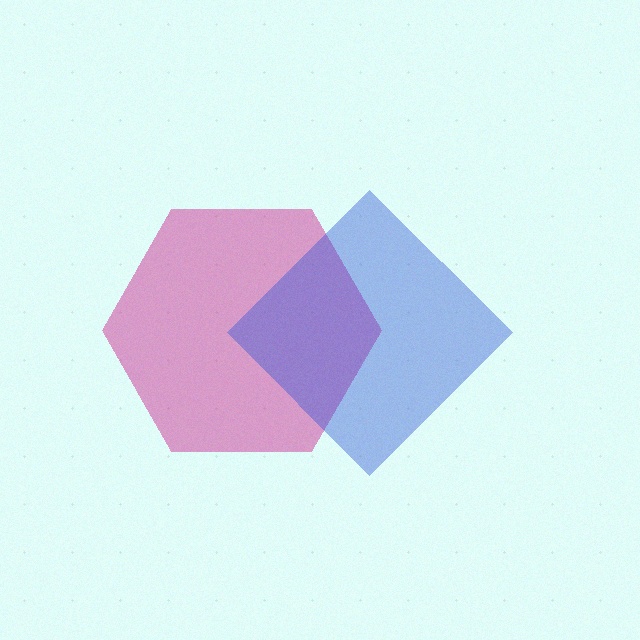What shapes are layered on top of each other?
The layered shapes are: a magenta hexagon, a blue diamond.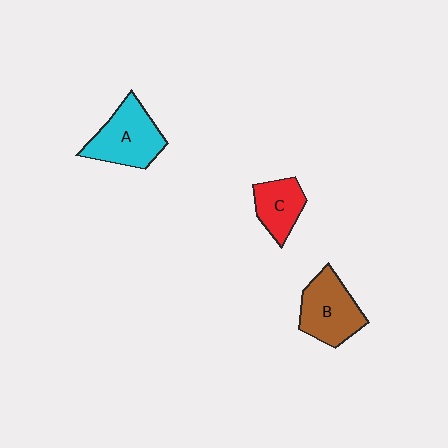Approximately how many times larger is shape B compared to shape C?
Approximately 1.4 times.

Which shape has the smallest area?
Shape C (red).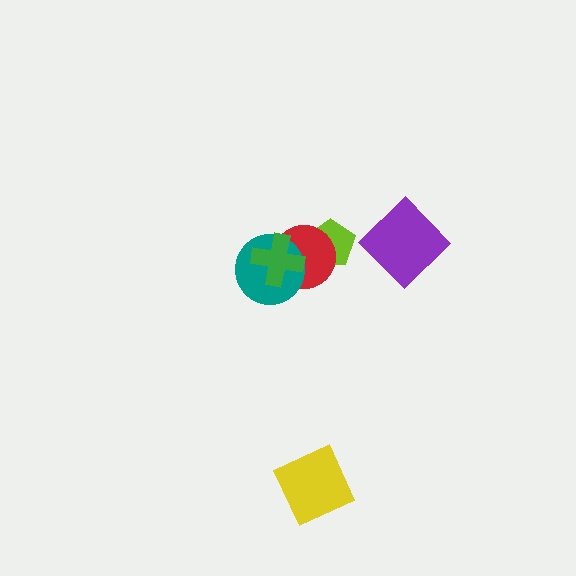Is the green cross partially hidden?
No, no other shape covers it.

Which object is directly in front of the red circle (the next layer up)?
The teal circle is directly in front of the red circle.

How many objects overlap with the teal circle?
2 objects overlap with the teal circle.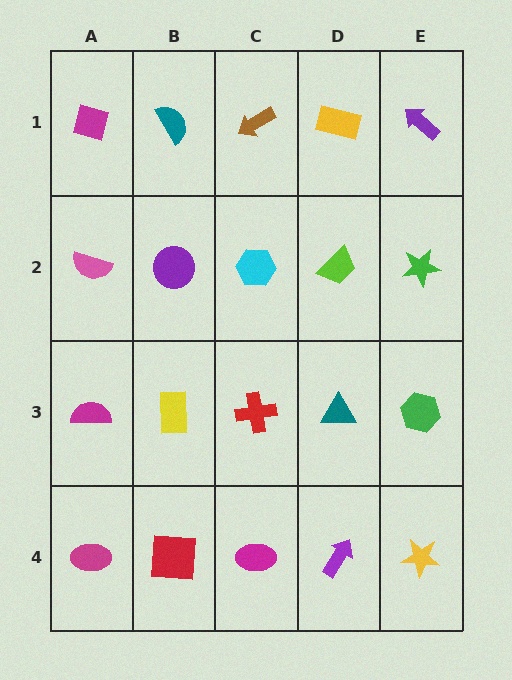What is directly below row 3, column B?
A red square.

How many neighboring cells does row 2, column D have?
4.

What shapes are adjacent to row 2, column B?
A teal semicircle (row 1, column B), a yellow rectangle (row 3, column B), a pink semicircle (row 2, column A), a cyan hexagon (row 2, column C).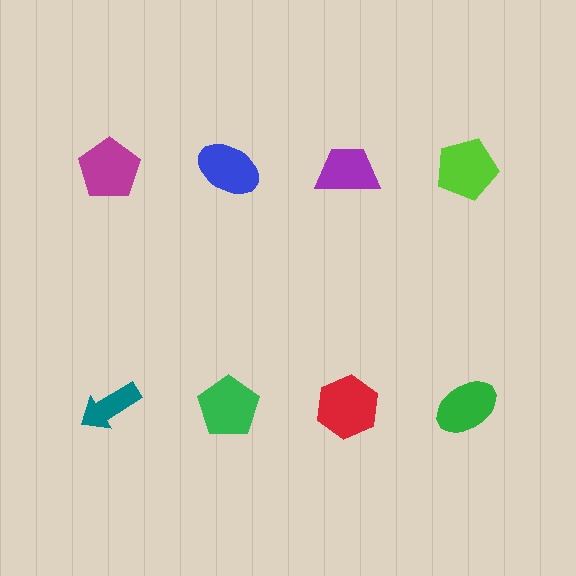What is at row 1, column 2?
A blue ellipse.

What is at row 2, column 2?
A green pentagon.